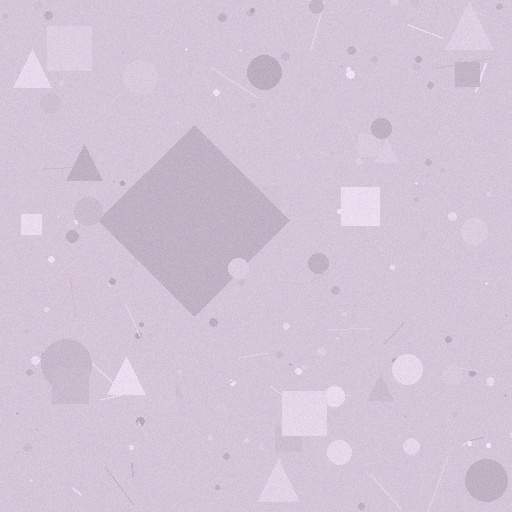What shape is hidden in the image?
A diamond is hidden in the image.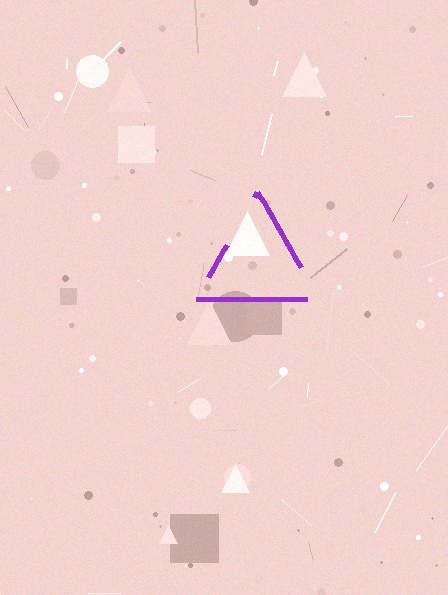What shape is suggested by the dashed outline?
The dashed outline suggests a triangle.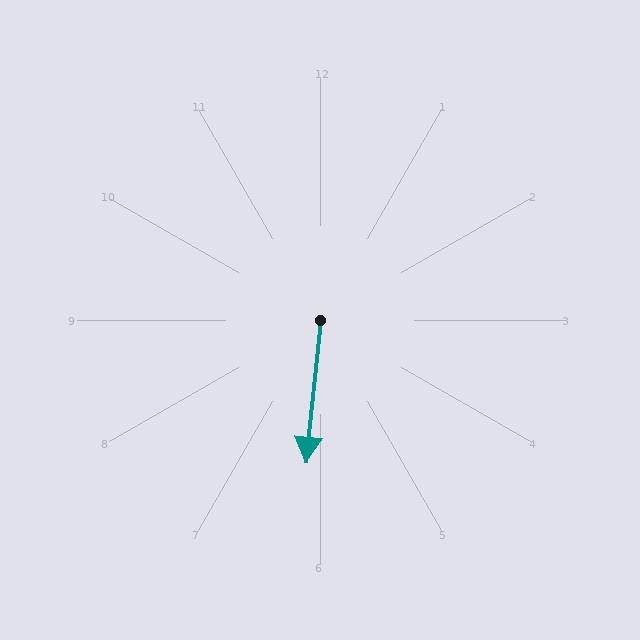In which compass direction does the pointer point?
South.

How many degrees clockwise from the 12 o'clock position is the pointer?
Approximately 186 degrees.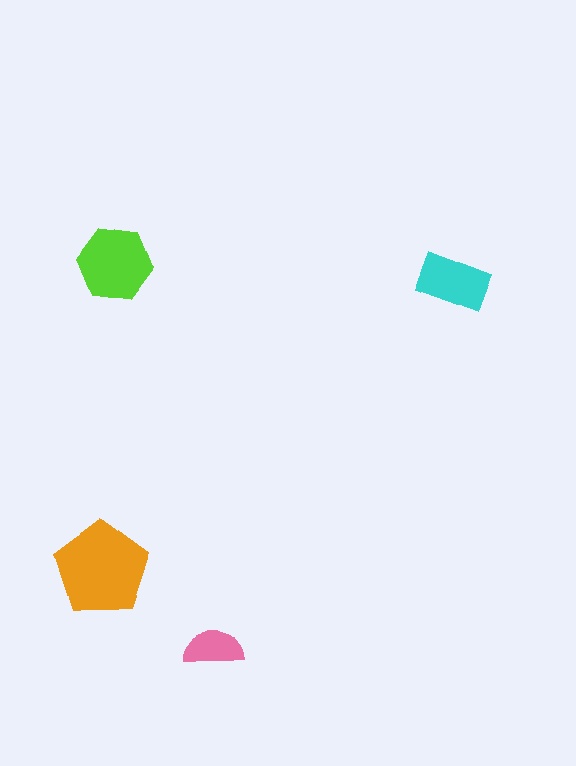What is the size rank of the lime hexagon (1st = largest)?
2nd.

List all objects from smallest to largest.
The pink semicircle, the cyan rectangle, the lime hexagon, the orange pentagon.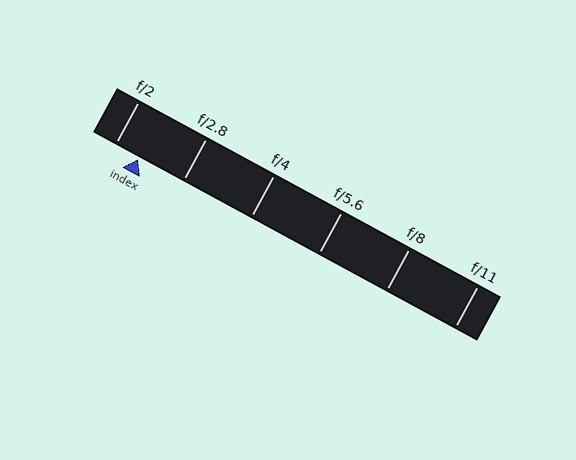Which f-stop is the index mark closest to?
The index mark is closest to f/2.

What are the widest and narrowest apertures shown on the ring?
The widest aperture shown is f/2 and the narrowest is f/11.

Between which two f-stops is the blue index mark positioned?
The index mark is between f/2 and f/2.8.